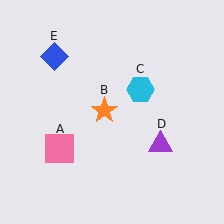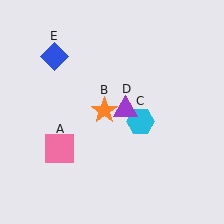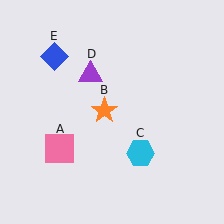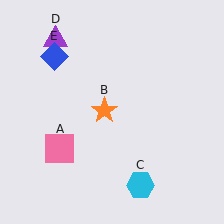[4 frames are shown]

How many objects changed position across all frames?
2 objects changed position: cyan hexagon (object C), purple triangle (object D).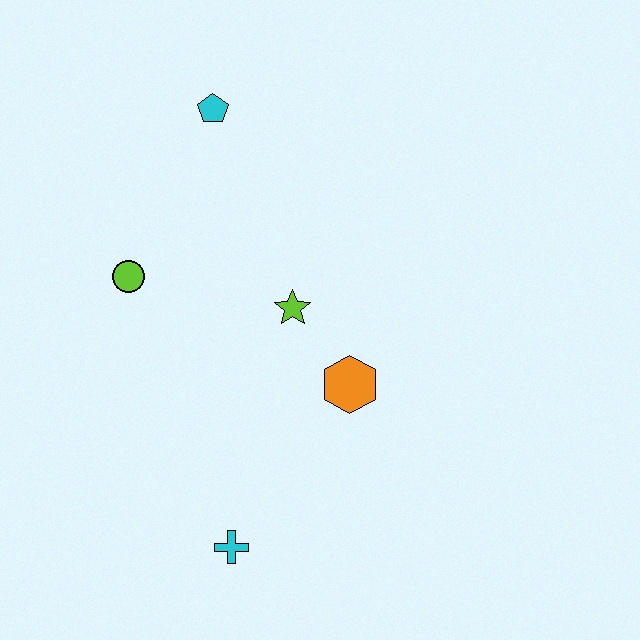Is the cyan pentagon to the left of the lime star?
Yes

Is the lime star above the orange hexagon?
Yes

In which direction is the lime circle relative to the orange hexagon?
The lime circle is to the left of the orange hexagon.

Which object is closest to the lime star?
The orange hexagon is closest to the lime star.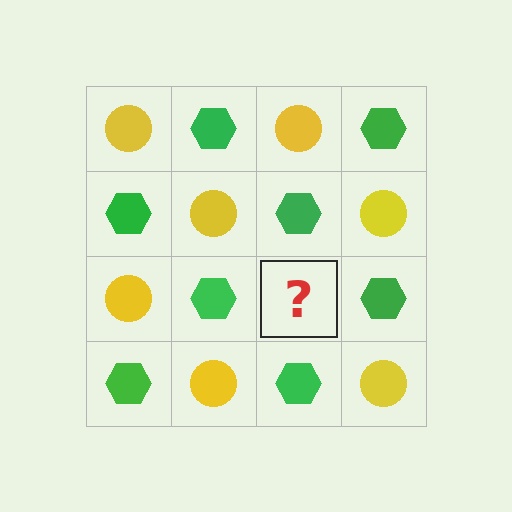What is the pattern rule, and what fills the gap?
The rule is that it alternates yellow circle and green hexagon in a checkerboard pattern. The gap should be filled with a yellow circle.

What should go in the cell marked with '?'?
The missing cell should contain a yellow circle.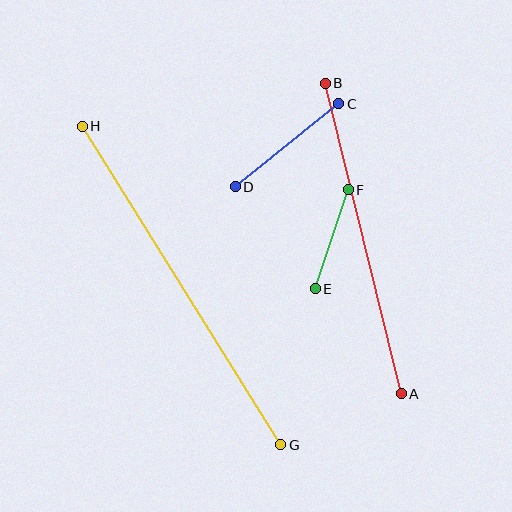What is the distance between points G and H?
The distance is approximately 375 pixels.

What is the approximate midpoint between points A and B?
The midpoint is at approximately (363, 239) pixels.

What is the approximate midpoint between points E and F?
The midpoint is at approximately (332, 239) pixels.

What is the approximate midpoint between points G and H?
The midpoint is at approximately (182, 286) pixels.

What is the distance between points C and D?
The distance is approximately 133 pixels.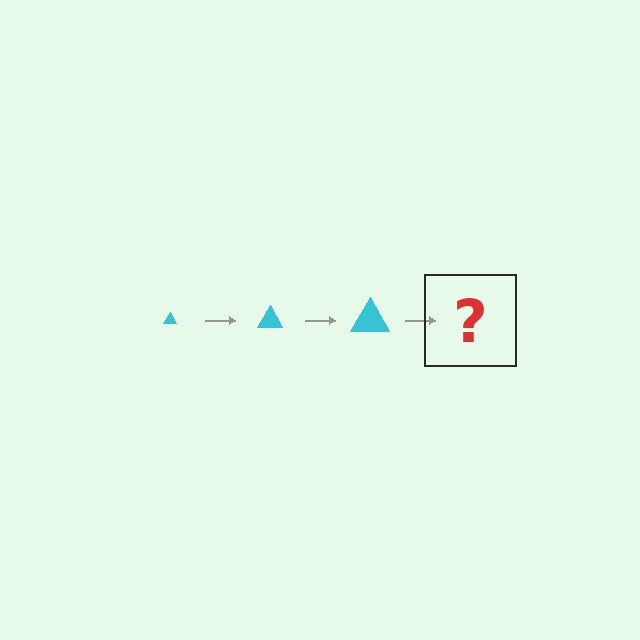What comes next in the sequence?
The next element should be a cyan triangle, larger than the previous one.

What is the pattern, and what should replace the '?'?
The pattern is that the triangle gets progressively larger each step. The '?' should be a cyan triangle, larger than the previous one.